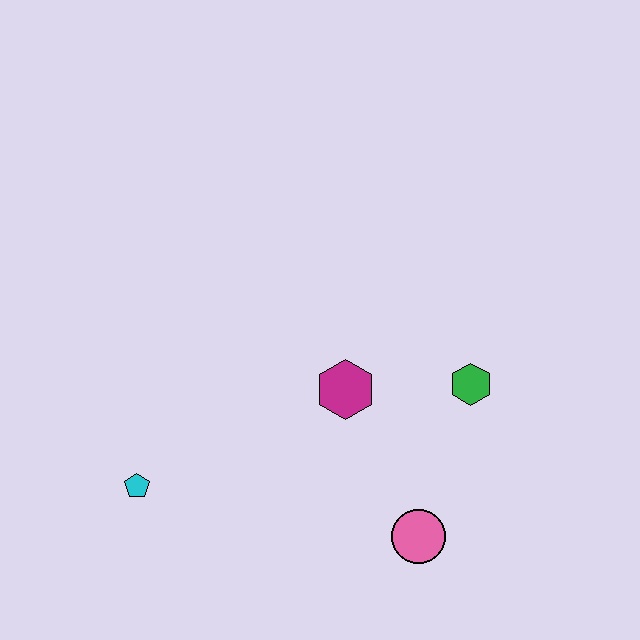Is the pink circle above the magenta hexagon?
No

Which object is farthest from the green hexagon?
The cyan pentagon is farthest from the green hexagon.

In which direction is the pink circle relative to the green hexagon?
The pink circle is below the green hexagon.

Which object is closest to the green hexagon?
The magenta hexagon is closest to the green hexagon.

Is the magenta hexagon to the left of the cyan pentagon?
No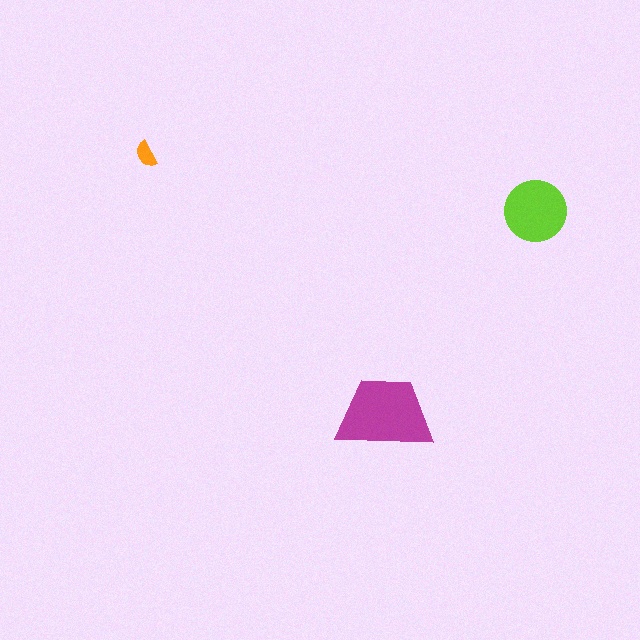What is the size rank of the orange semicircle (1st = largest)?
3rd.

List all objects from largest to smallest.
The magenta trapezoid, the lime circle, the orange semicircle.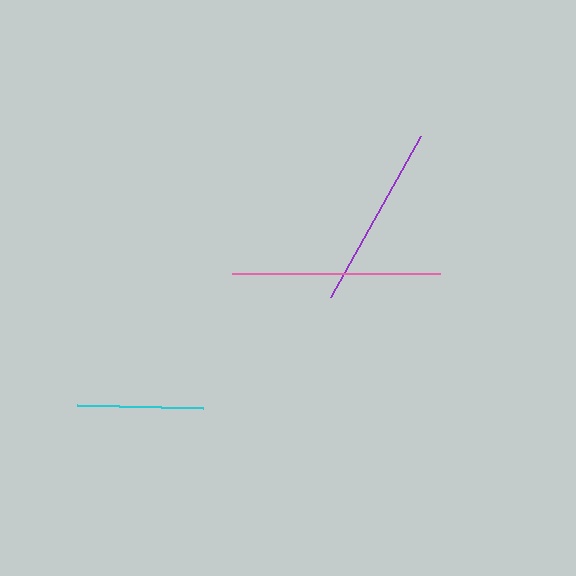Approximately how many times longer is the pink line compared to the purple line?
The pink line is approximately 1.1 times the length of the purple line.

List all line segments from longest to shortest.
From longest to shortest: pink, purple, cyan.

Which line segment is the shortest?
The cyan line is the shortest at approximately 126 pixels.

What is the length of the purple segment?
The purple segment is approximately 185 pixels long.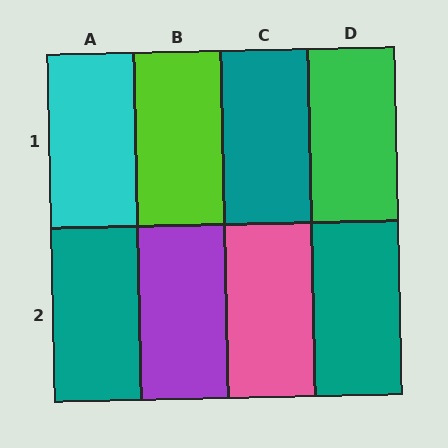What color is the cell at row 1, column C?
Teal.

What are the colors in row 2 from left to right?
Teal, purple, pink, teal.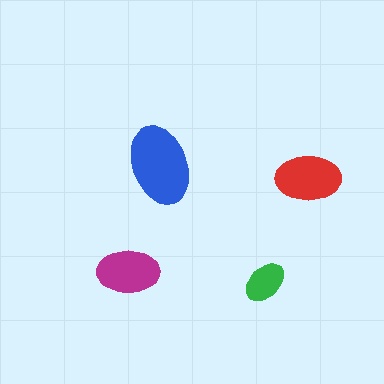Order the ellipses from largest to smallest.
the blue one, the red one, the magenta one, the green one.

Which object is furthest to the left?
The magenta ellipse is leftmost.